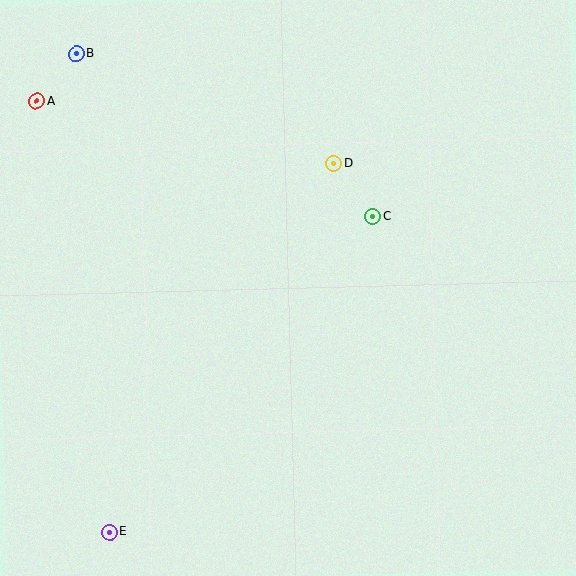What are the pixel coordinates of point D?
Point D is at (334, 164).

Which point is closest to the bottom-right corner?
Point C is closest to the bottom-right corner.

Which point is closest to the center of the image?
Point C at (373, 217) is closest to the center.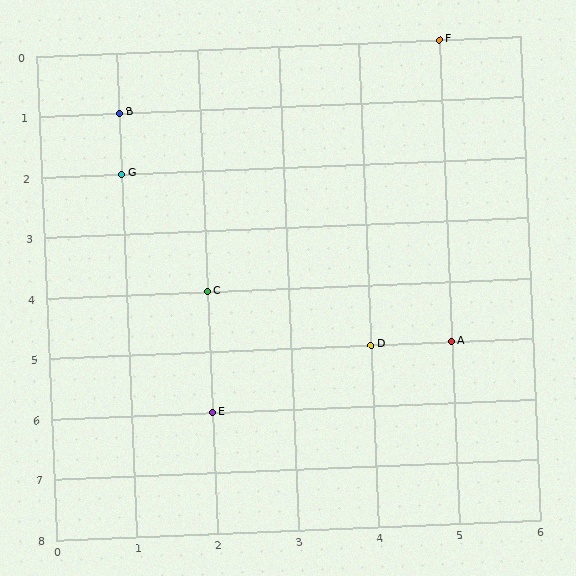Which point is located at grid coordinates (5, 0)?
Point F is at (5, 0).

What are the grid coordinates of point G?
Point G is at grid coordinates (1, 2).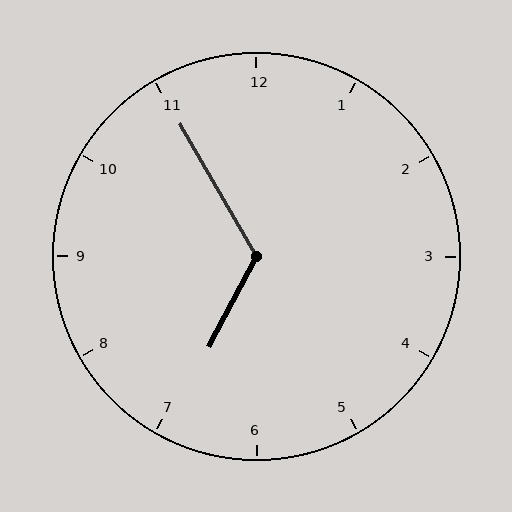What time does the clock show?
6:55.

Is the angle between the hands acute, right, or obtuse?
It is obtuse.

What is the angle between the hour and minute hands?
Approximately 122 degrees.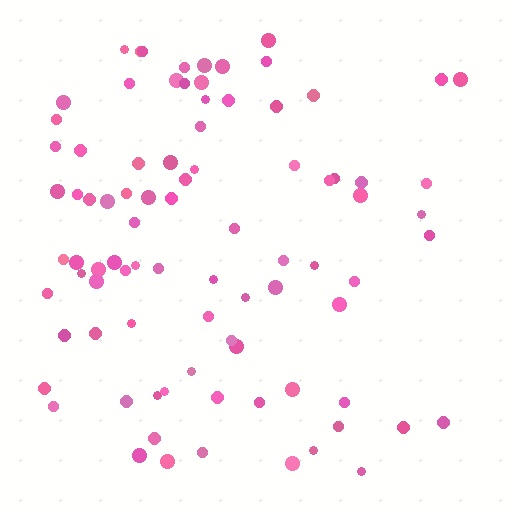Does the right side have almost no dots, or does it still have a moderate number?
Still a moderate number, just noticeably fewer than the left.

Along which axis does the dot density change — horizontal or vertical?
Horizontal.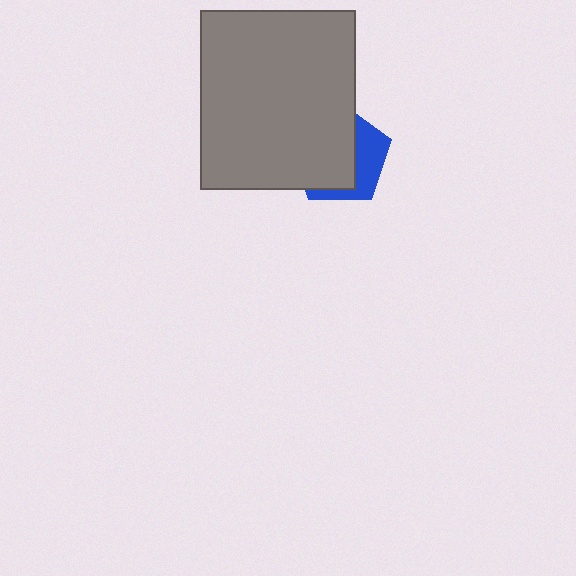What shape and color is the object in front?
The object in front is a gray rectangle.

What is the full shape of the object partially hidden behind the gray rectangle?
The partially hidden object is a blue pentagon.